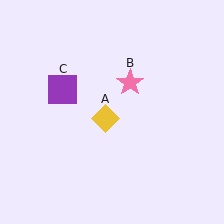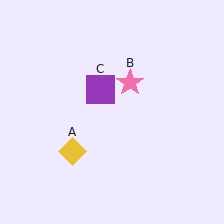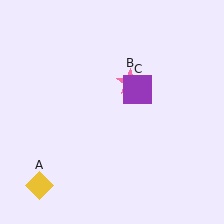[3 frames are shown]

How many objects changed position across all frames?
2 objects changed position: yellow diamond (object A), purple square (object C).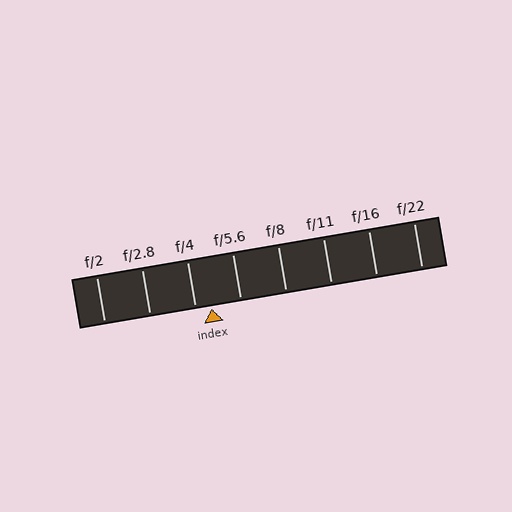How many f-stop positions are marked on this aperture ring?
There are 8 f-stop positions marked.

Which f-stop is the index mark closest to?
The index mark is closest to f/4.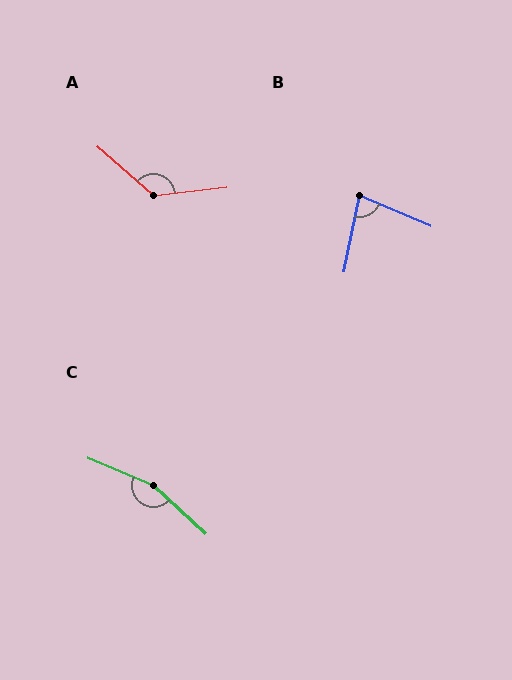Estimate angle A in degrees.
Approximately 132 degrees.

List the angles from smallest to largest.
B (78°), A (132°), C (160°).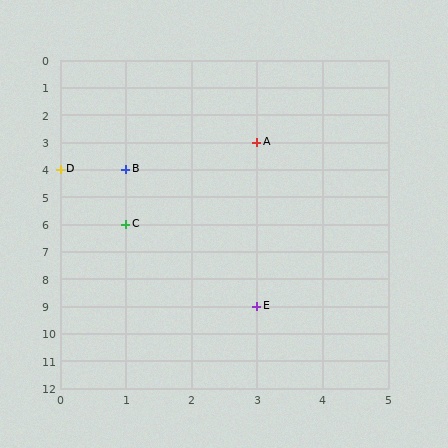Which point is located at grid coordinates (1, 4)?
Point B is at (1, 4).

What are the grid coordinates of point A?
Point A is at grid coordinates (3, 3).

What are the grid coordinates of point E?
Point E is at grid coordinates (3, 9).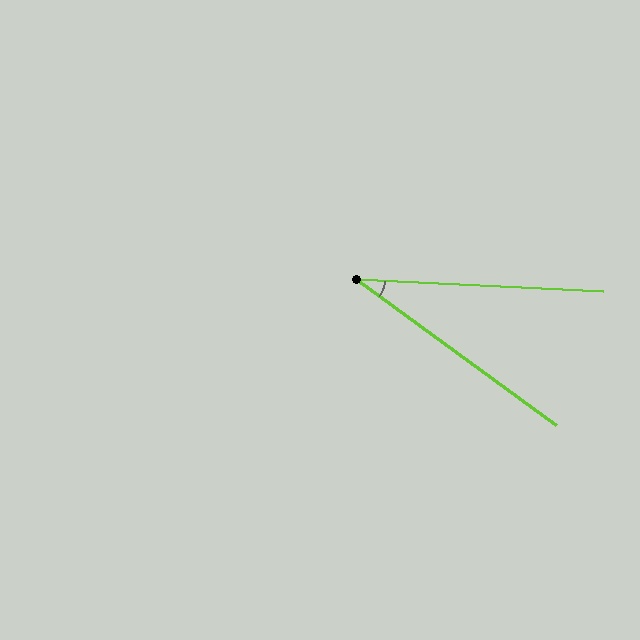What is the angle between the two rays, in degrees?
Approximately 33 degrees.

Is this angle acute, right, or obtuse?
It is acute.